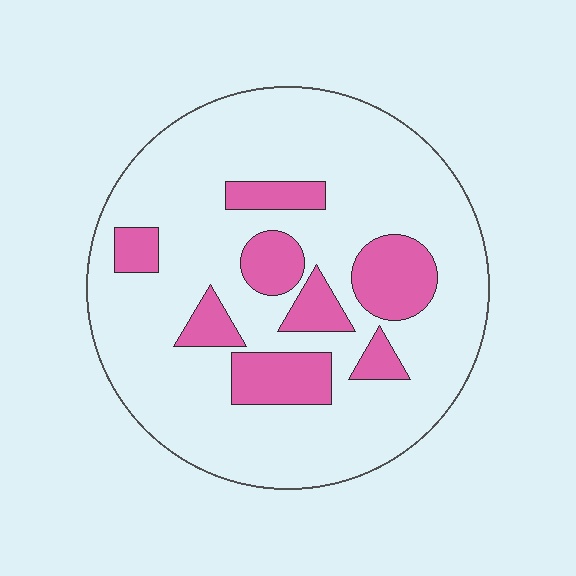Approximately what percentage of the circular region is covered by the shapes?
Approximately 20%.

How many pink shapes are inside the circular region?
8.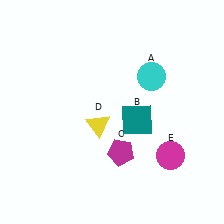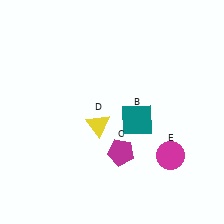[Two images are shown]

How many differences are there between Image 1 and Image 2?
There is 1 difference between the two images.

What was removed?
The cyan circle (A) was removed in Image 2.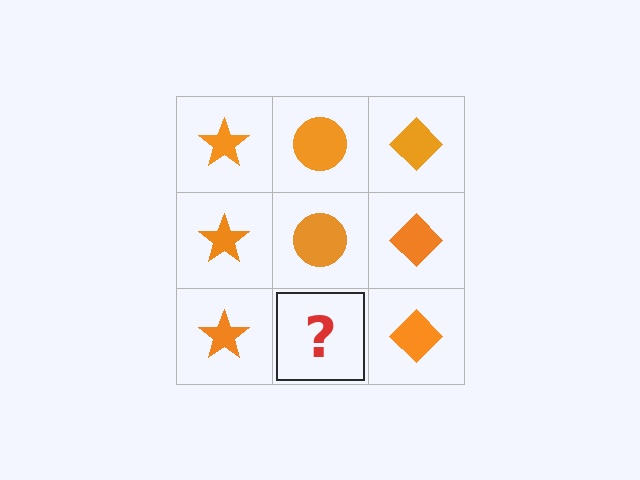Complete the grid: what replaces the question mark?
The question mark should be replaced with an orange circle.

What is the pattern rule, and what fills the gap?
The rule is that each column has a consistent shape. The gap should be filled with an orange circle.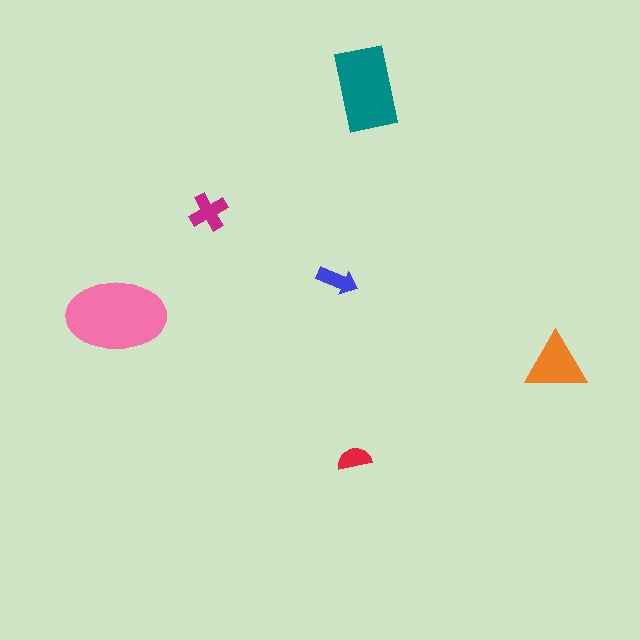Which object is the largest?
The pink ellipse.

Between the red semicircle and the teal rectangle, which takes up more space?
The teal rectangle.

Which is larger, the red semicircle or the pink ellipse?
The pink ellipse.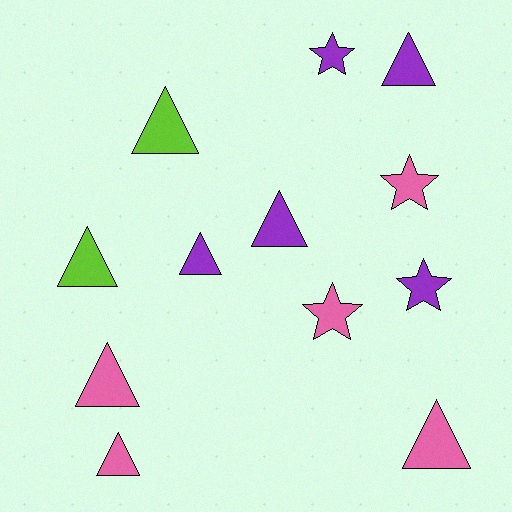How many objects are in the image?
There are 12 objects.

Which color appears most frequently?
Purple, with 5 objects.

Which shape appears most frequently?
Triangle, with 8 objects.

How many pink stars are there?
There are 2 pink stars.